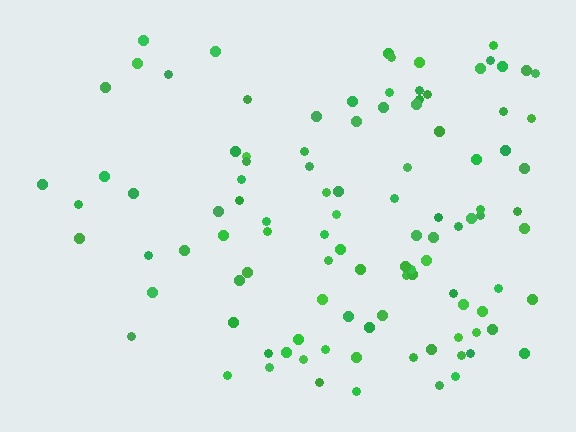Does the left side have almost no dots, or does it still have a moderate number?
Still a moderate number, just noticeably fewer than the right.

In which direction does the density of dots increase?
From left to right, with the right side densest.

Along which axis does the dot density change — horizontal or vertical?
Horizontal.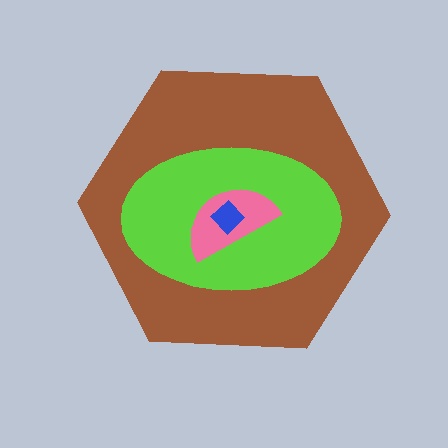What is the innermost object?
The blue diamond.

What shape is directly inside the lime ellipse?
The pink semicircle.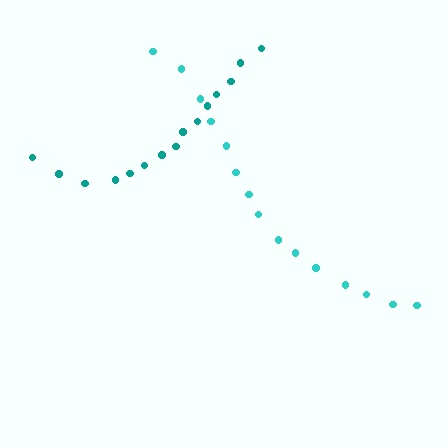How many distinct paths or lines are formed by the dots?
There are 2 distinct paths.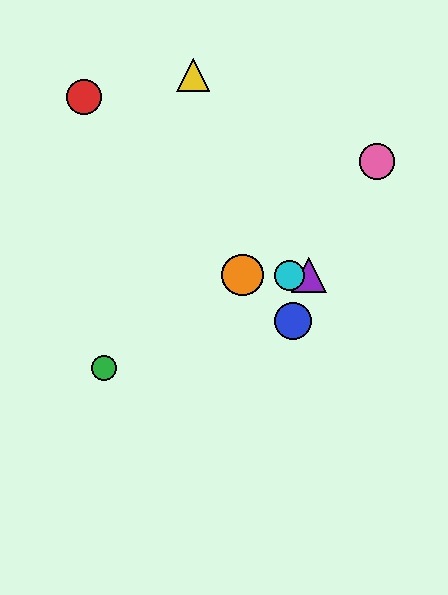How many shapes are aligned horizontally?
3 shapes (the purple triangle, the orange circle, the cyan circle) are aligned horizontally.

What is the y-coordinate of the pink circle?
The pink circle is at y≈162.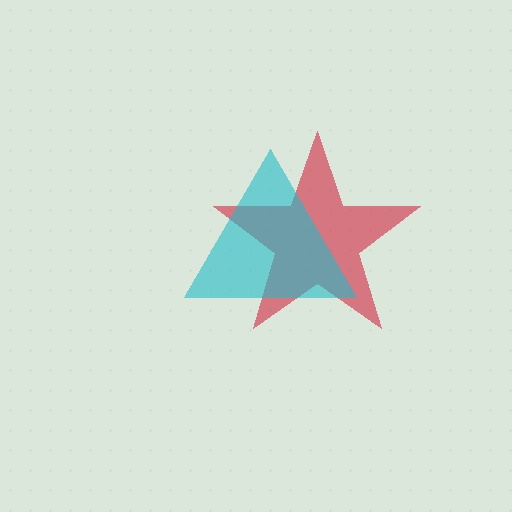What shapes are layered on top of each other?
The layered shapes are: a red star, a cyan triangle.